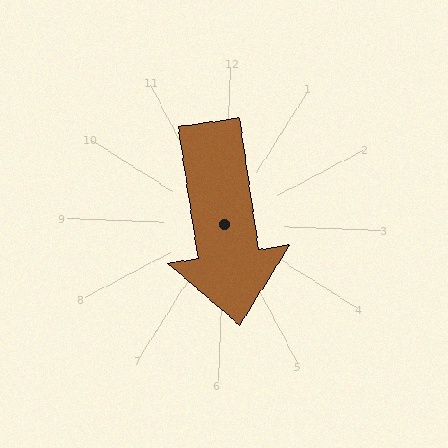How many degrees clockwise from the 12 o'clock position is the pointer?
Approximately 169 degrees.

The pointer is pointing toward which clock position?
Roughly 6 o'clock.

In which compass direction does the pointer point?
South.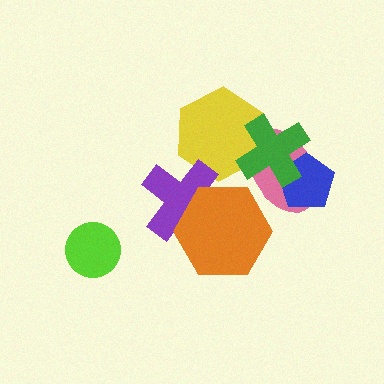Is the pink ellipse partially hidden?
Yes, it is partially covered by another shape.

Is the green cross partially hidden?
No, no other shape covers it.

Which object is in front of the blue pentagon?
The green cross is in front of the blue pentagon.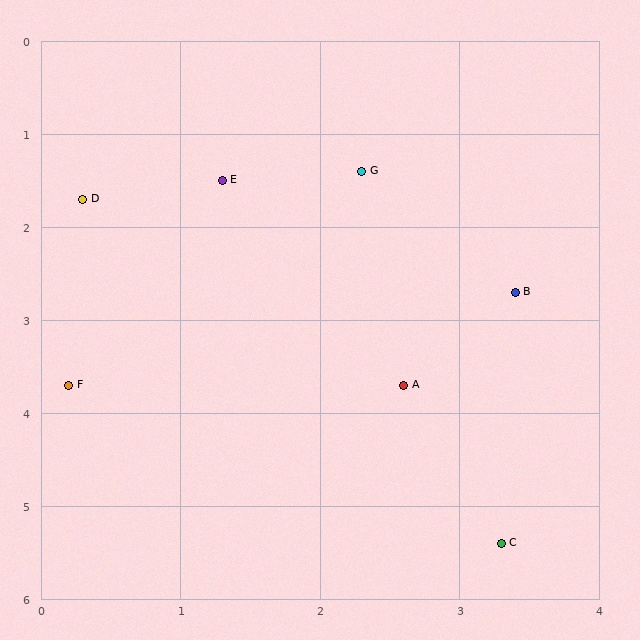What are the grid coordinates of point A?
Point A is at approximately (2.6, 3.7).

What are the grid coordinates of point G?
Point G is at approximately (2.3, 1.4).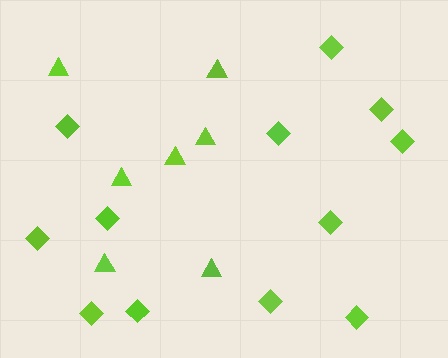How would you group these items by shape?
There are 2 groups: one group of triangles (7) and one group of diamonds (12).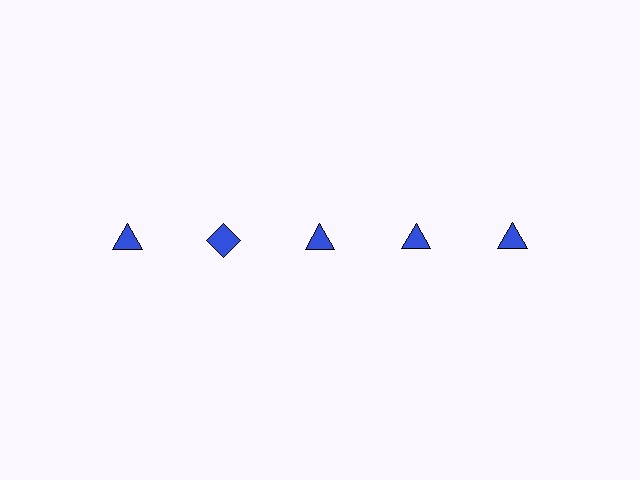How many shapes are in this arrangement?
There are 5 shapes arranged in a grid pattern.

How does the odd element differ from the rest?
It has a different shape: diamond instead of triangle.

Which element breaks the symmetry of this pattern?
The blue diamond in the top row, second from left column breaks the symmetry. All other shapes are blue triangles.